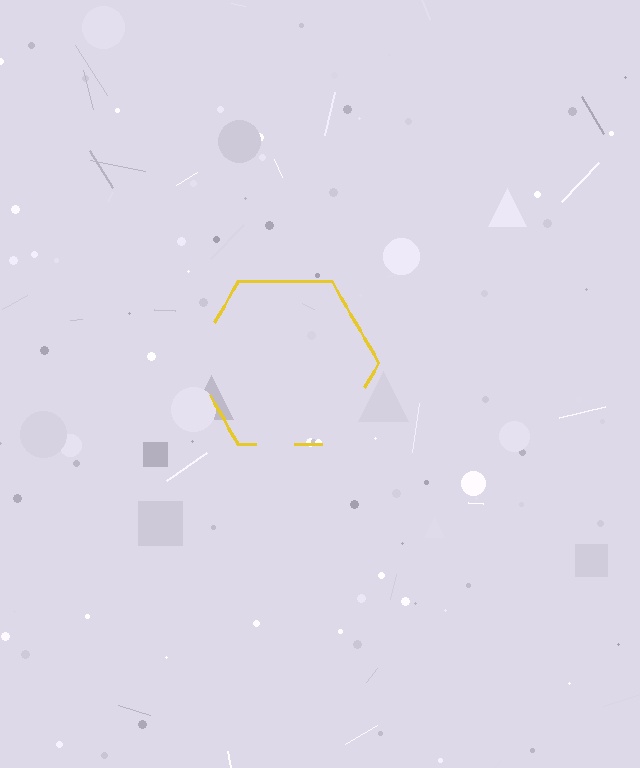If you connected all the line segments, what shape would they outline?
They would outline a hexagon.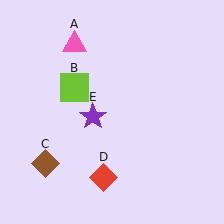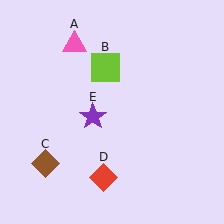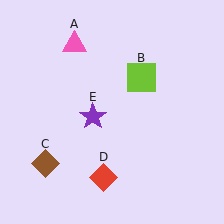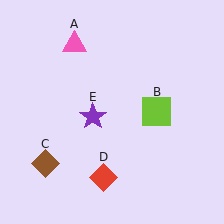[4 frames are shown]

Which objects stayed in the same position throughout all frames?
Pink triangle (object A) and brown diamond (object C) and red diamond (object D) and purple star (object E) remained stationary.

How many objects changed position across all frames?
1 object changed position: lime square (object B).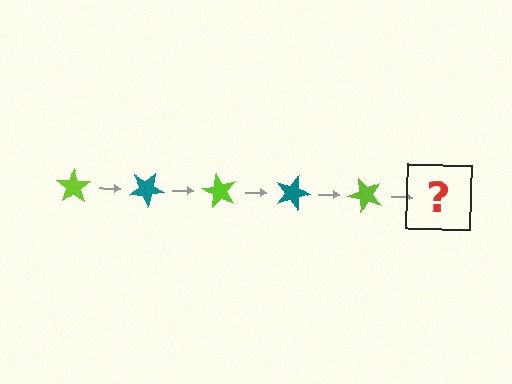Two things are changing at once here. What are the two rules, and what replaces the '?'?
The two rules are that it rotates 30 degrees each step and the color cycles through lime and teal. The '?' should be a teal star, rotated 150 degrees from the start.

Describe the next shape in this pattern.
It should be a teal star, rotated 150 degrees from the start.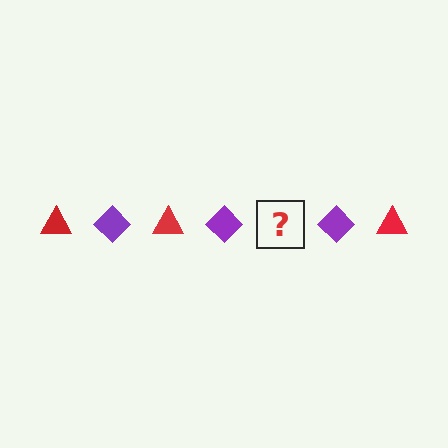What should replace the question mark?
The question mark should be replaced with a red triangle.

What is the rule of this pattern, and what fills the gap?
The rule is that the pattern alternates between red triangle and purple diamond. The gap should be filled with a red triangle.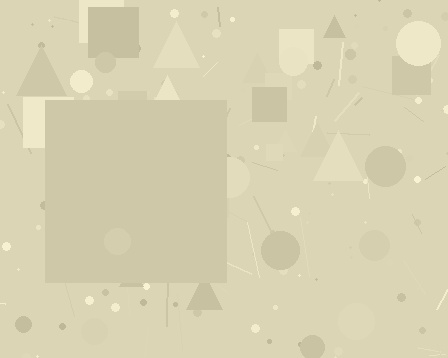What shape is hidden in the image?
A square is hidden in the image.